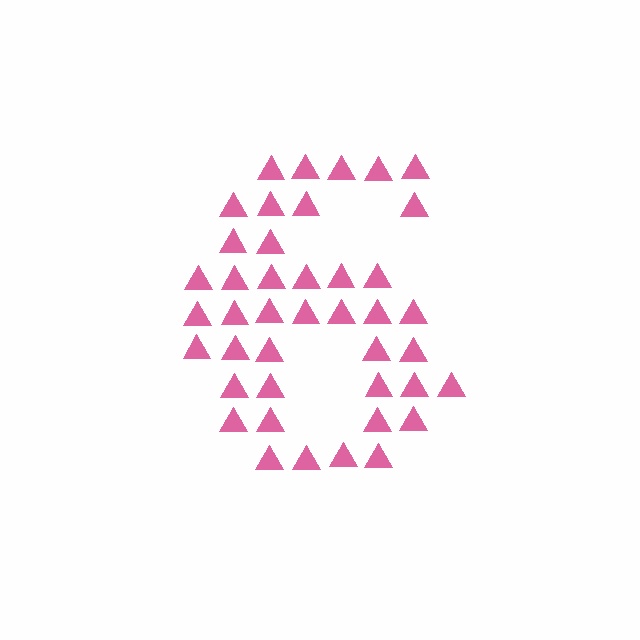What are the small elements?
The small elements are triangles.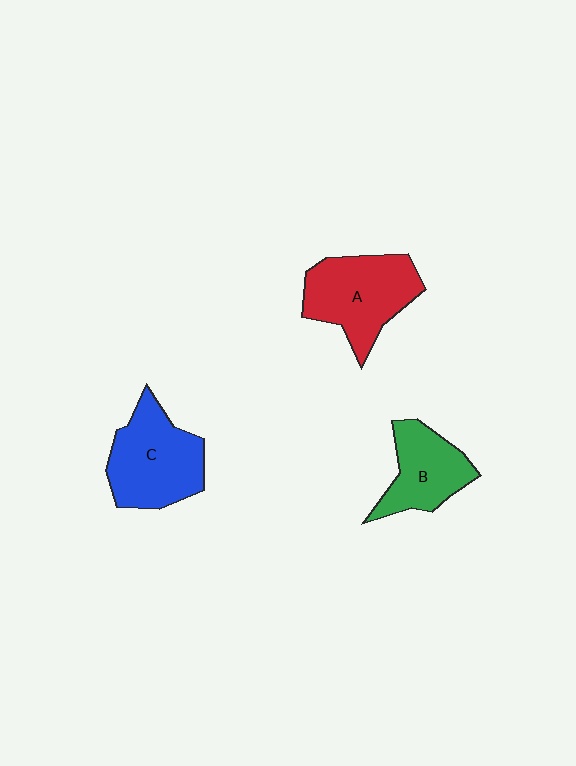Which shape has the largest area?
Shape A (red).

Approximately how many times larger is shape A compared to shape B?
Approximately 1.3 times.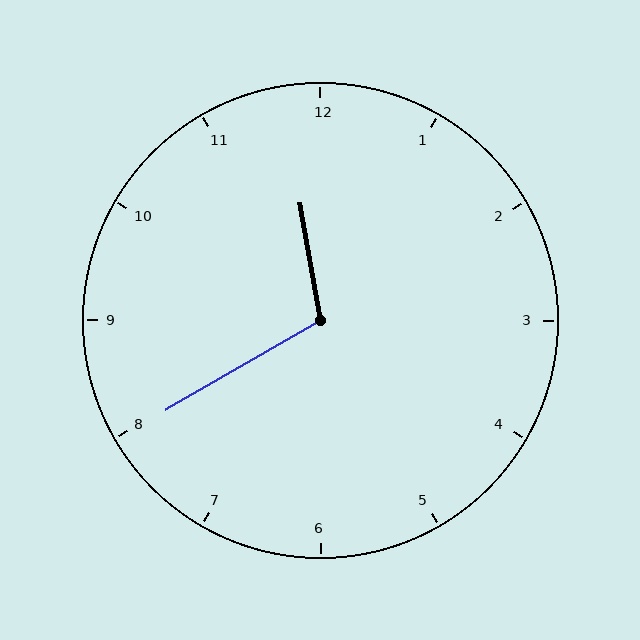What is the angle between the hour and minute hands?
Approximately 110 degrees.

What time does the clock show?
11:40.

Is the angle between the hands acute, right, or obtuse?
It is obtuse.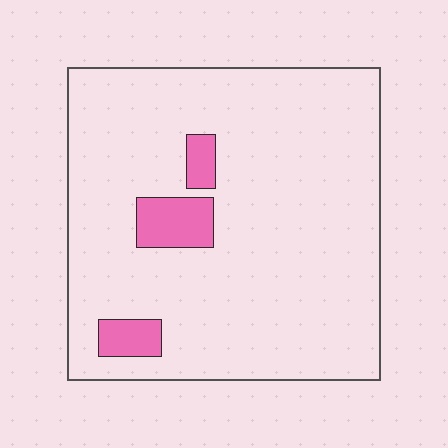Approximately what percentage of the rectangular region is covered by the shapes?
Approximately 10%.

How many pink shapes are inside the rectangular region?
3.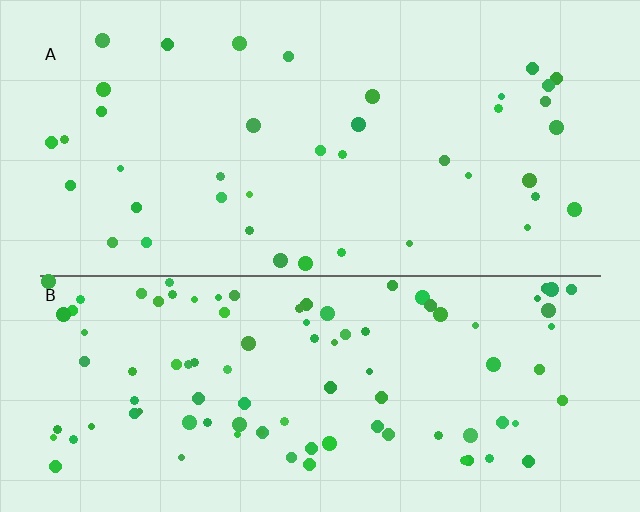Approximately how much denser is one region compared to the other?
Approximately 2.4× — region B over region A.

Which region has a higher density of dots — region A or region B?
B (the bottom).